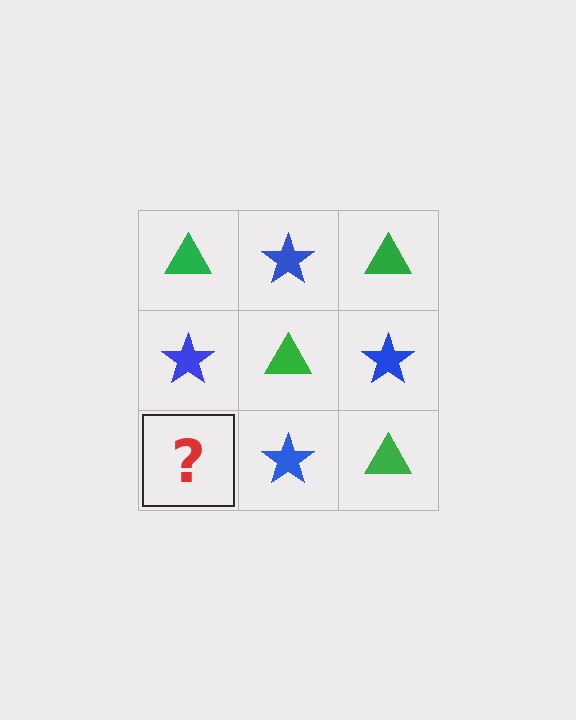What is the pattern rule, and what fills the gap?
The rule is that it alternates green triangle and blue star in a checkerboard pattern. The gap should be filled with a green triangle.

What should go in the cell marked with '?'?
The missing cell should contain a green triangle.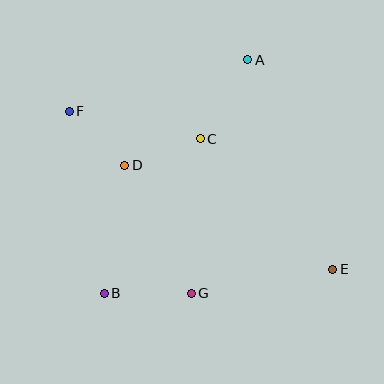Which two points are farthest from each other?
Points E and F are farthest from each other.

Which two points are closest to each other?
Points D and F are closest to each other.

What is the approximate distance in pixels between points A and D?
The distance between A and D is approximately 163 pixels.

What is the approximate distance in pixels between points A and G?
The distance between A and G is approximately 241 pixels.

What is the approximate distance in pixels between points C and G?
The distance between C and G is approximately 155 pixels.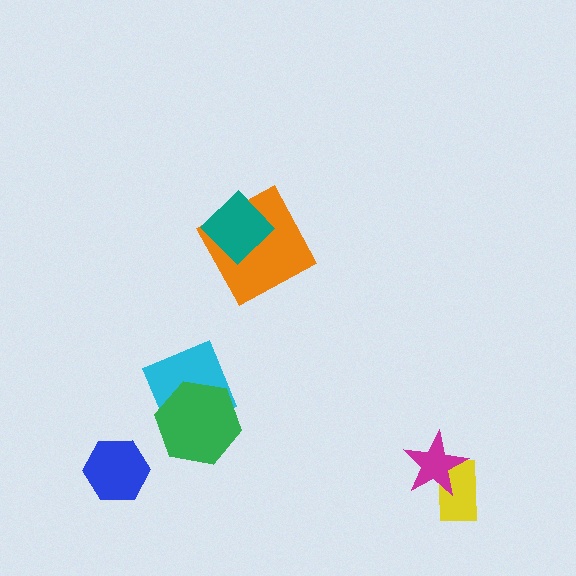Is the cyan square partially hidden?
Yes, it is partially covered by another shape.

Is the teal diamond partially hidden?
No, no other shape covers it.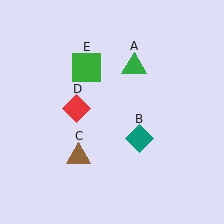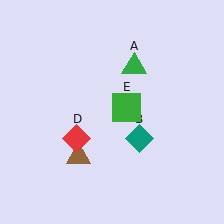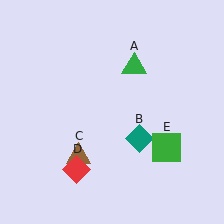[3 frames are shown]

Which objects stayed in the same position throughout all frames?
Green triangle (object A) and teal diamond (object B) and brown triangle (object C) remained stationary.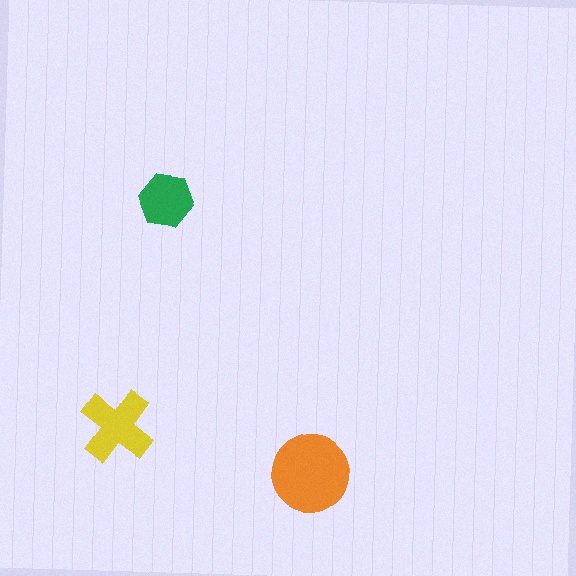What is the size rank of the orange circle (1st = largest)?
1st.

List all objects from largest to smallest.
The orange circle, the yellow cross, the green hexagon.